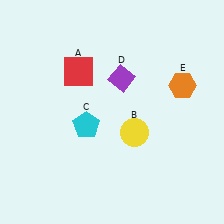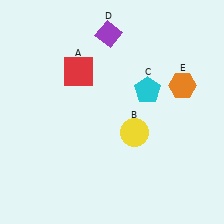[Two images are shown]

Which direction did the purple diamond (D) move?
The purple diamond (D) moved up.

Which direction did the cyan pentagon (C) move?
The cyan pentagon (C) moved right.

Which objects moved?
The objects that moved are: the cyan pentagon (C), the purple diamond (D).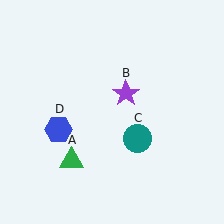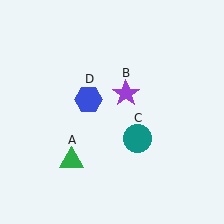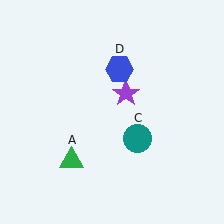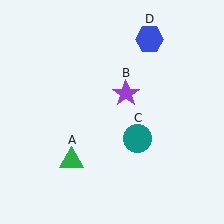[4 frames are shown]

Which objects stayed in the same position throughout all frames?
Green triangle (object A) and purple star (object B) and teal circle (object C) remained stationary.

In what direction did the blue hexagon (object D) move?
The blue hexagon (object D) moved up and to the right.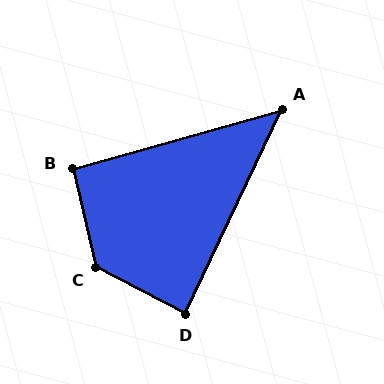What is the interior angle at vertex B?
Approximately 92 degrees (approximately right).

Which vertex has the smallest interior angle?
A, at approximately 49 degrees.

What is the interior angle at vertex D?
Approximately 88 degrees (approximately right).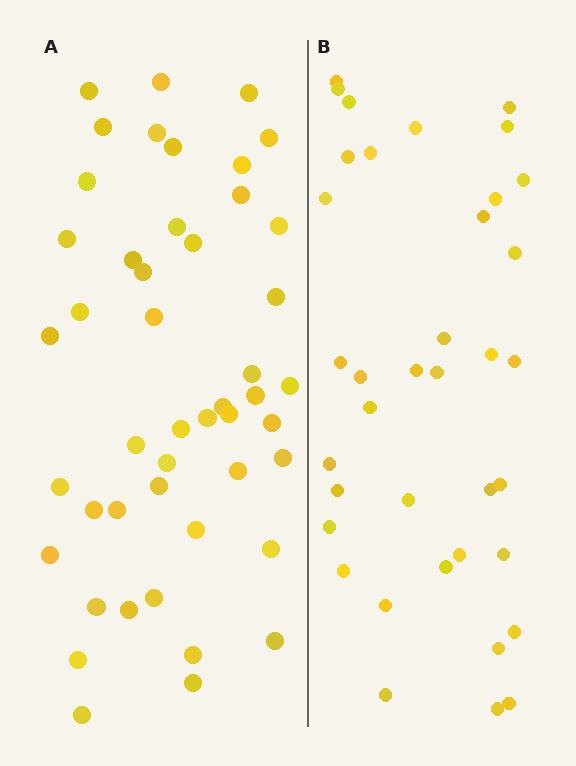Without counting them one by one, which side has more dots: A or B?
Region A (the left region) has more dots.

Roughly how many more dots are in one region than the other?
Region A has roughly 10 or so more dots than region B.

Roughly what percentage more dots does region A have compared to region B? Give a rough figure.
About 25% more.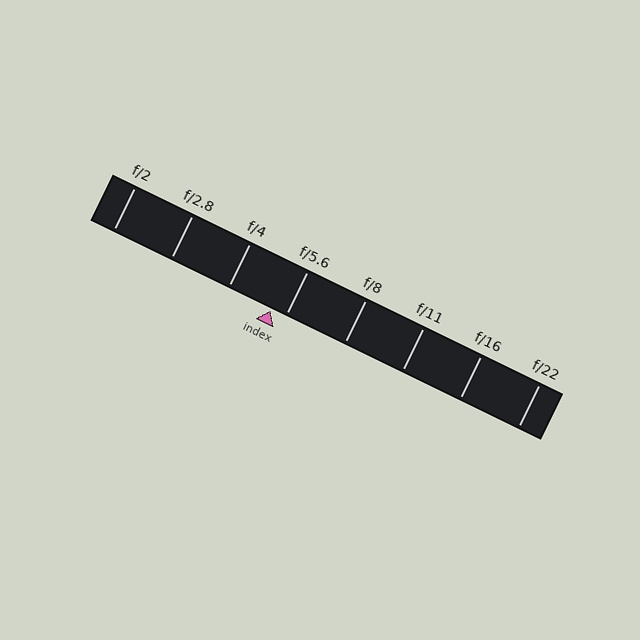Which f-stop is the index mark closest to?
The index mark is closest to f/5.6.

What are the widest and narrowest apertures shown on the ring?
The widest aperture shown is f/2 and the narrowest is f/22.